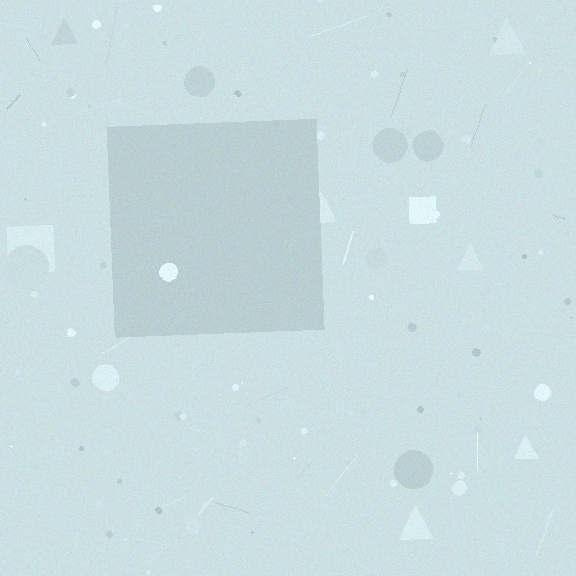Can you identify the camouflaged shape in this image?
The camouflaged shape is a square.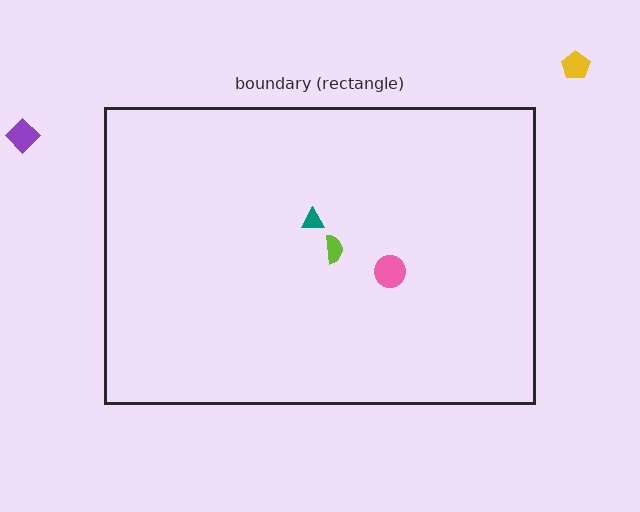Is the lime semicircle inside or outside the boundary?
Inside.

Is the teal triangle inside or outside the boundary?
Inside.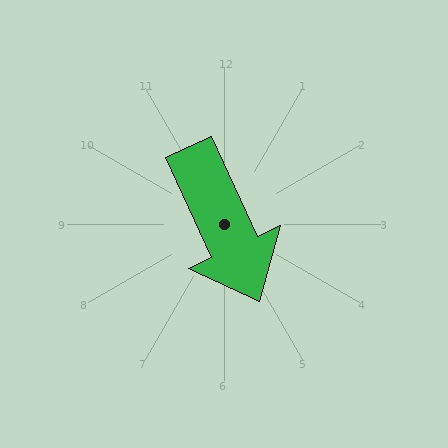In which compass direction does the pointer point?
Southeast.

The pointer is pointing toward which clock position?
Roughly 5 o'clock.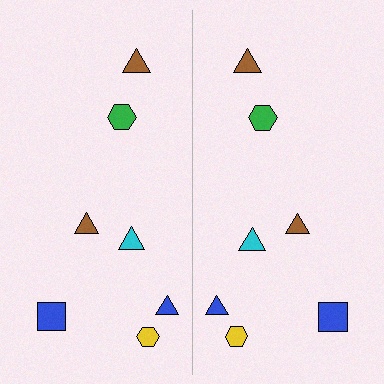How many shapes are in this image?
There are 14 shapes in this image.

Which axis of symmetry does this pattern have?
The pattern has a vertical axis of symmetry running through the center of the image.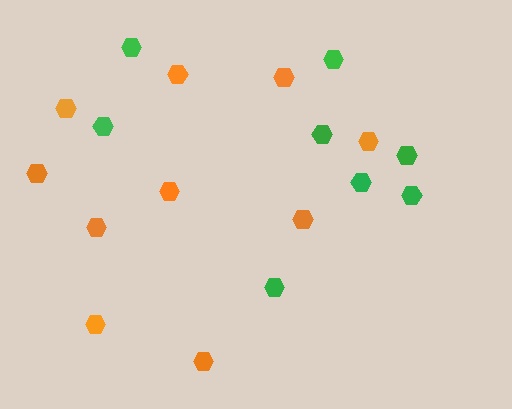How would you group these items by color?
There are 2 groups: one group of orange hexagons (10) and one group of green hexagons (8).